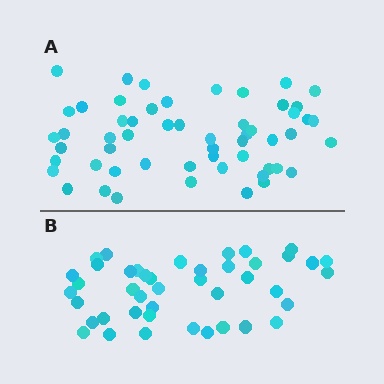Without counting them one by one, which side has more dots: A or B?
Region A (the top region) has more dots.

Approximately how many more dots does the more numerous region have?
Region A has roughly 12 or so more dots than region B.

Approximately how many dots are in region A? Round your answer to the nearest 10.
About 60 dots. (The exact count is 55, which rounds to 60.)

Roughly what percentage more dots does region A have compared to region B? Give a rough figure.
About 30% more.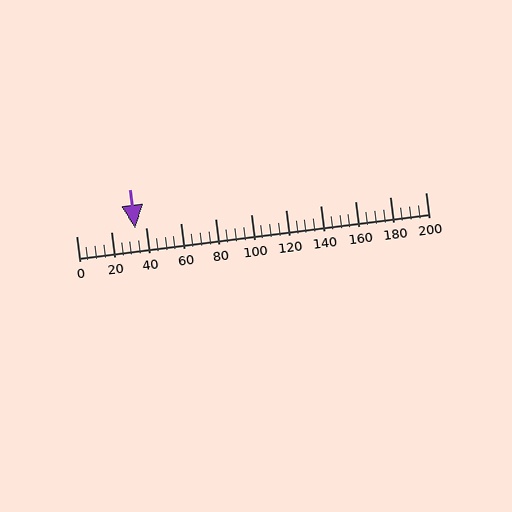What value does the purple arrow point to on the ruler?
The purple arrow points to approximately 34.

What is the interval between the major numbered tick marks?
The major tick marks are spaced 20 units apart.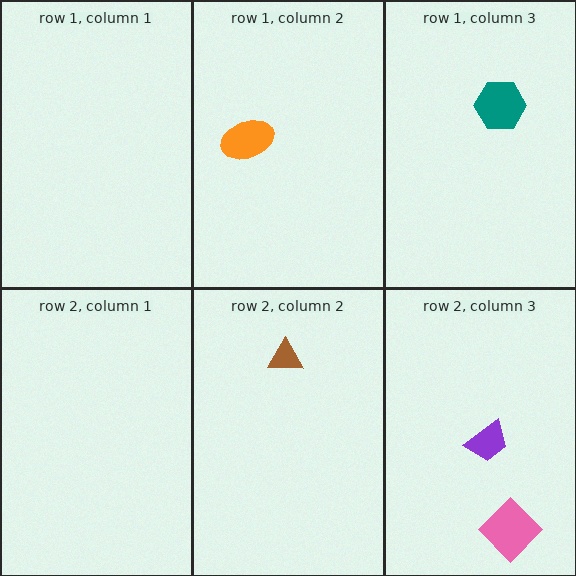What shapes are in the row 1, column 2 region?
The orange ellipse.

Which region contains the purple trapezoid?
The row 2, column 3 region.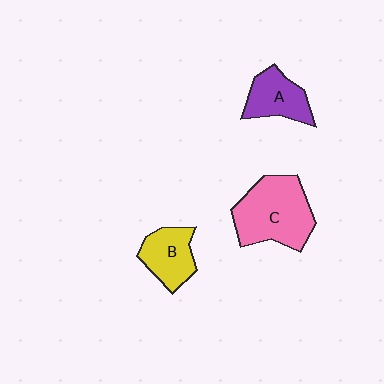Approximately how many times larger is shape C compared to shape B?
Approximately 1.7 times.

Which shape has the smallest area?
Shape A (purple).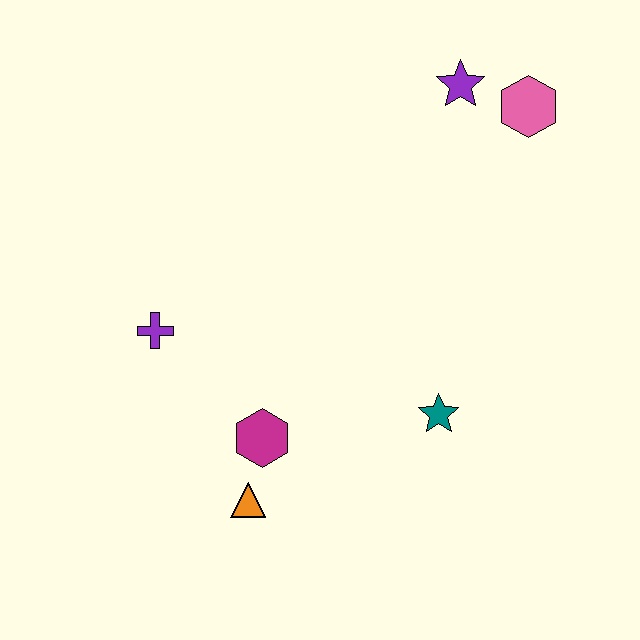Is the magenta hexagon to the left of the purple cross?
No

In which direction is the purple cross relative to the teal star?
The purple cross is to the left of the teal star.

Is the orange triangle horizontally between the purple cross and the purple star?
Yes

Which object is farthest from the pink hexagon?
The orange triangle is farthest from the pink hexagon.